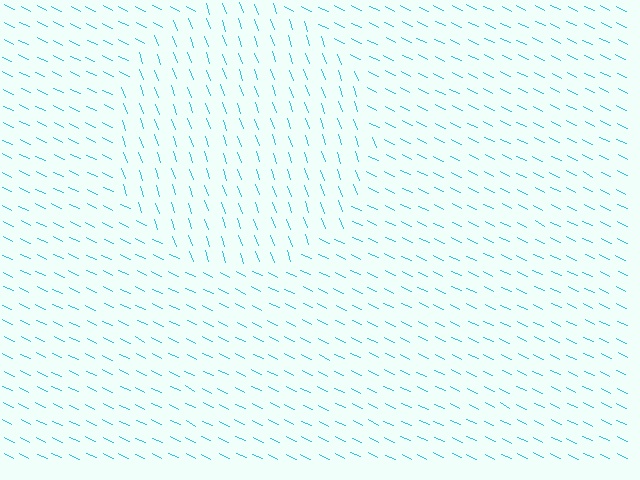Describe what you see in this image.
The image is filled with small cyan line segments. A circle region in the image has lines oriented differently from the surrounding lines, creating a visible texture boundary.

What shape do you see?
I see a circle.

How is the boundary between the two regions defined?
The boundary is defined purely by a change in line orientation (approximately 45 degrees difference). All lines are the same color and thickness.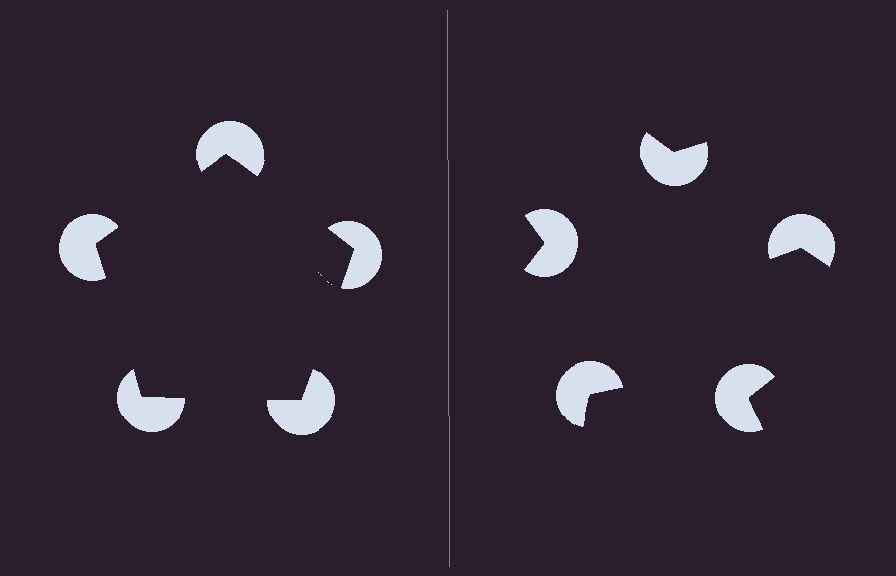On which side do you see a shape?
An illusory pentagon appears on the left side. On the right side the wedge cuts are rotated, so no coherent shape forms.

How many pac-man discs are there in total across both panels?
10 — 5 on each side.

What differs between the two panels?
The pac-man discs are positioned identically on both sides; only the wedge orientations differ. On the left they align to a pentagon; on the right they are misaligned.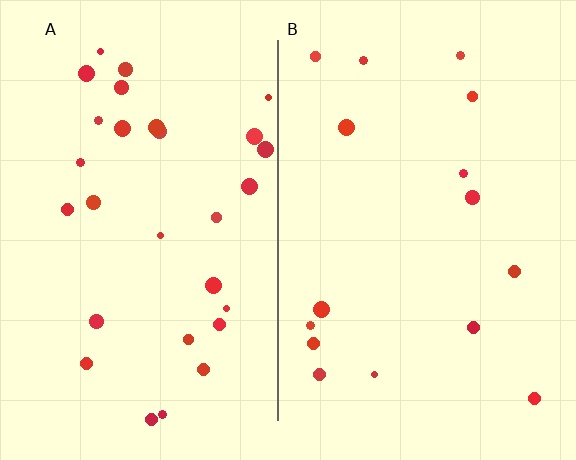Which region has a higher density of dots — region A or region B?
A (the left).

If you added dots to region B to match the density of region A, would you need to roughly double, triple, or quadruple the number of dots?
Approximately double.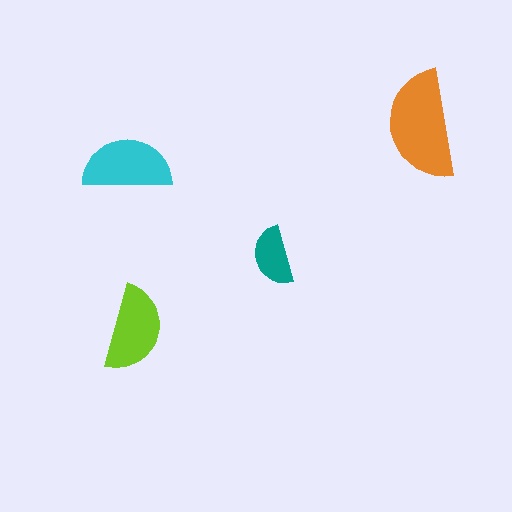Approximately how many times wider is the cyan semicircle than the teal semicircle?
About 1.5 times wider.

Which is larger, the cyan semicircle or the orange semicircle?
The orange one.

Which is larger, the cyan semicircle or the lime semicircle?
The cyan one.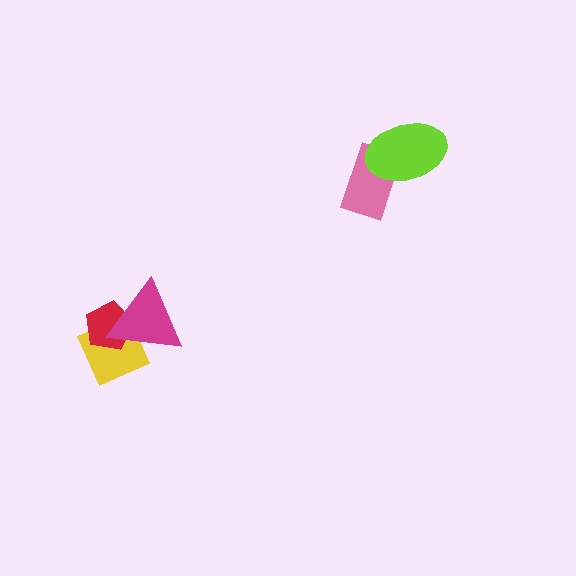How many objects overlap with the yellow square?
2 objects overlap with the yellow square.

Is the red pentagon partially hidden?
Yes, it is partially covered by another shape.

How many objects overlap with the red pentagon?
2 objects overlap with the red pentagon.